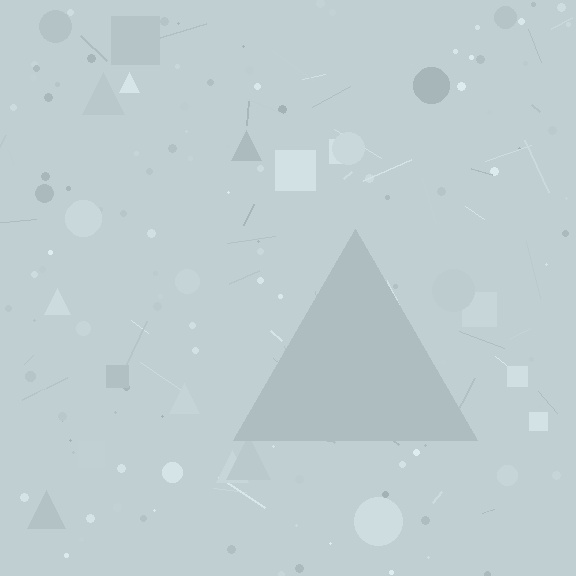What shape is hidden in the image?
A triangle is hidden in the image.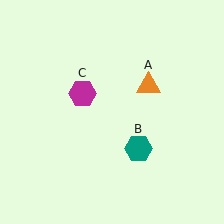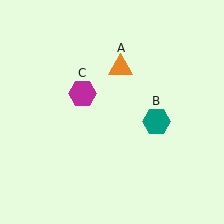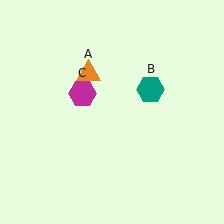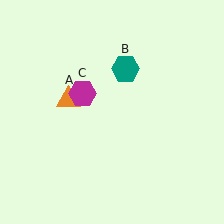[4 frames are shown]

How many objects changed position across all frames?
2 objects changed position: orange triangle (object A), teal hexagon (object B).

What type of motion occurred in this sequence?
The orange triangle (object A), teal hexagon (object B) rotated counterclockwise around the center of the scene.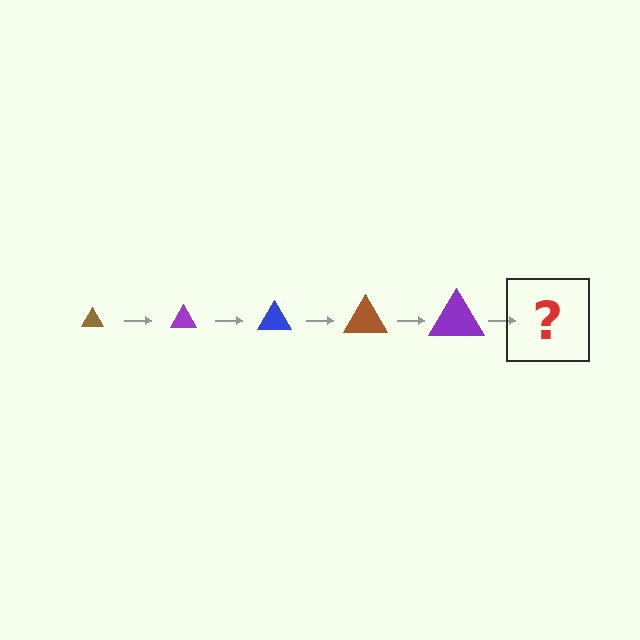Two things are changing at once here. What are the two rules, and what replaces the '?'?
The two rules are that the triangle grows larger each step and the color cycles through brown, purple, and blue. The '?' should be a blue triangle, larger than the previous one.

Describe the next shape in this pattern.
It should be a blue triangle, larger than the previous one.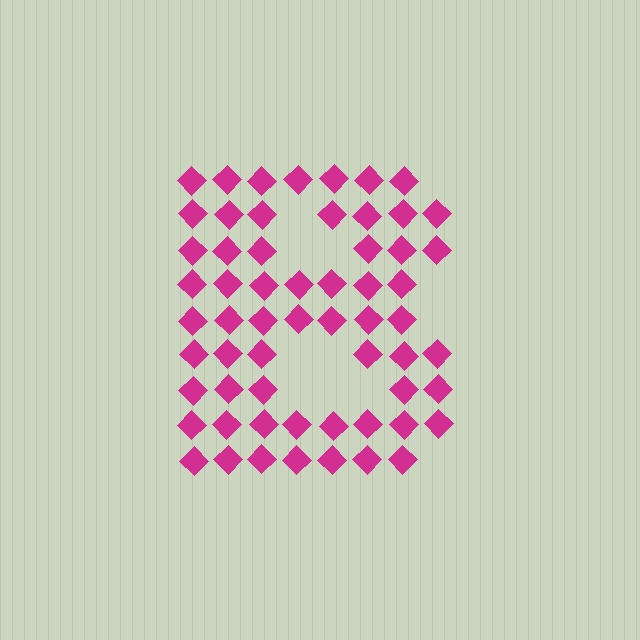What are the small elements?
The small elements are diamonds.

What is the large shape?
The large shape is the letter B.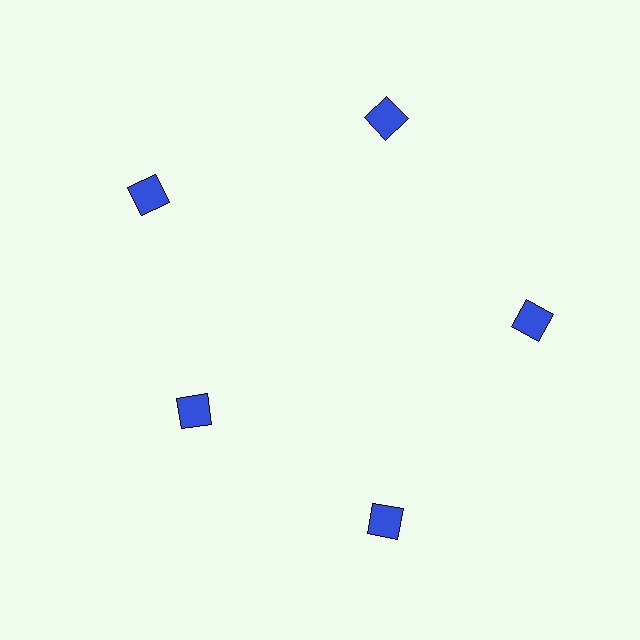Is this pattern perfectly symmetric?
No. The 5 blue squares are arranged in a ring, but one element near the 8 o'clock position is pulled inward toward the center, breaking the 5-fold rotational symmetry.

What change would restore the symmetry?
The symmetry would be restored by moving it outward, back onto the ring so that all 5 squares sit at equal angles and equal distance from the center.